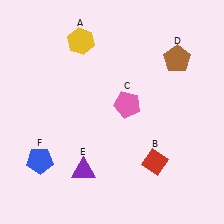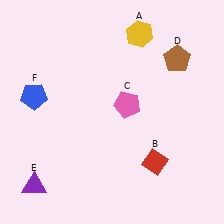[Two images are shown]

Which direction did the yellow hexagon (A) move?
The yellow hexagon (A) moved right.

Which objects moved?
The objects that moved are: the yellow hexagon (A), the purple triangle (E), the blue pentagon (F).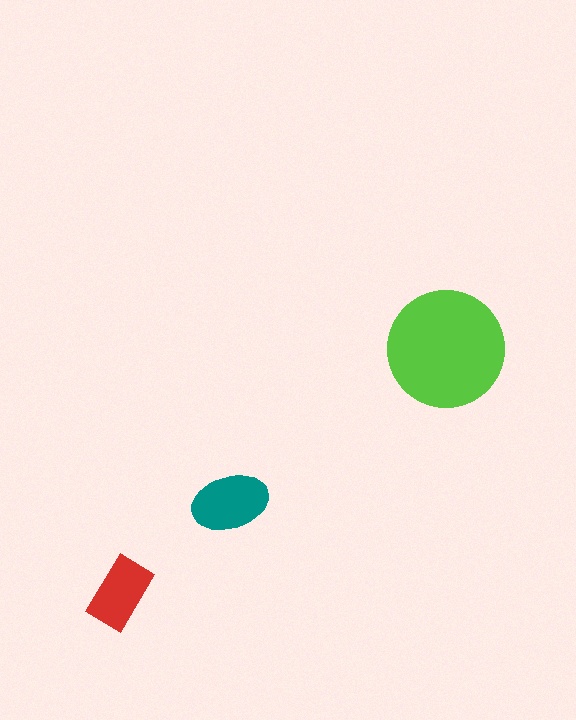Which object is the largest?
The lime circle.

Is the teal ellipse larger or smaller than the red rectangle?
Larger.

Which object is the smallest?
The red rectangle.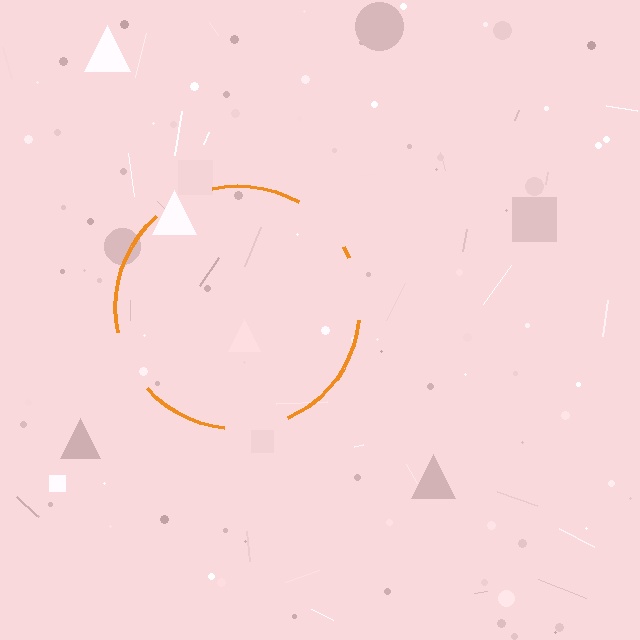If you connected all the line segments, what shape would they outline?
They would outline a circle.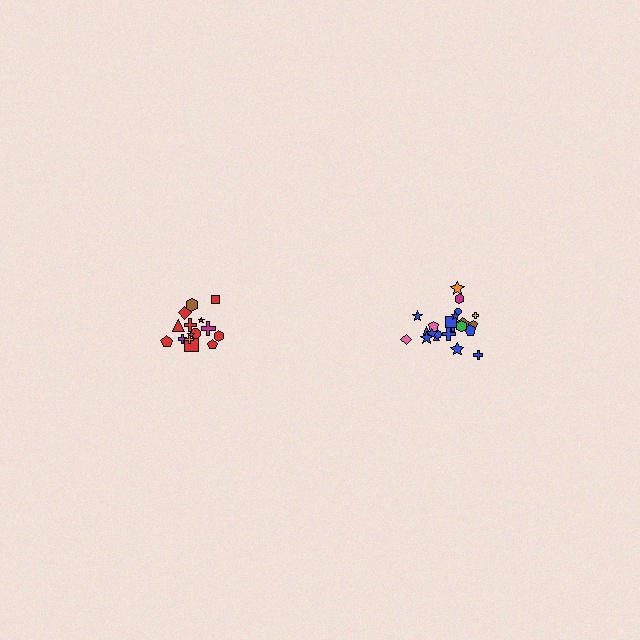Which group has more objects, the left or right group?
The right group.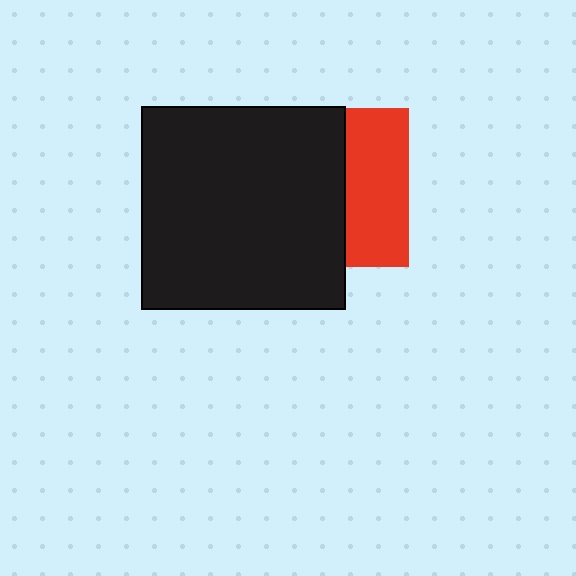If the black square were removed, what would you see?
You would see the complete red square.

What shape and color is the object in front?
The object in front is a black square.